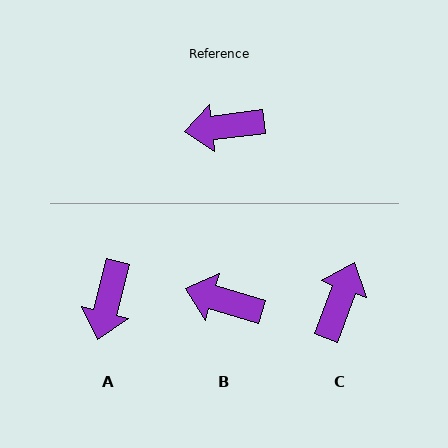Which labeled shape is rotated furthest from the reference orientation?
C, about 118 degrees away.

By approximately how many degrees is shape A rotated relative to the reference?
Approximately 68 degrees counter-clockwise.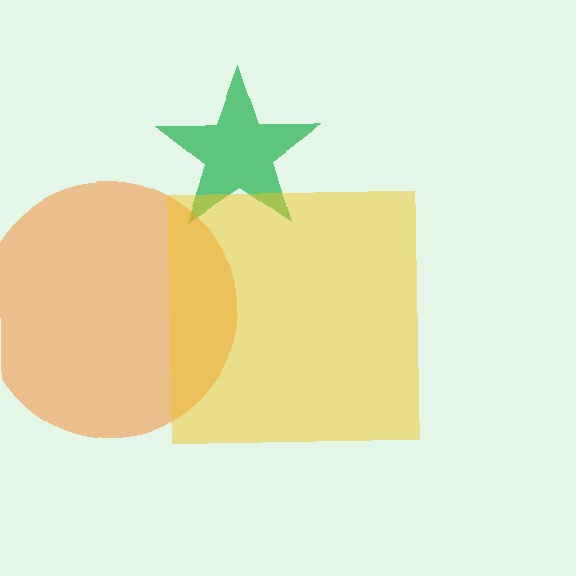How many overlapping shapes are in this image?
There are 3 overlapping shapes in the image.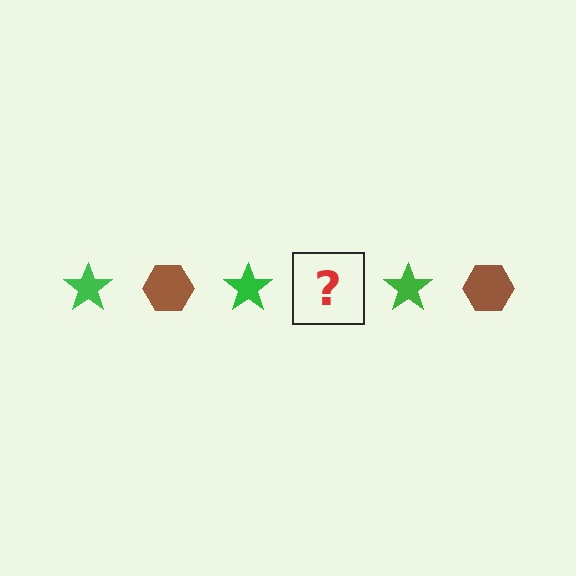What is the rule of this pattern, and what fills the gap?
The rule is that the pattern alternates between green star and brown hexagon. The gap should be filled with a brown hexagon.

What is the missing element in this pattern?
The missing element is a brown hexagon.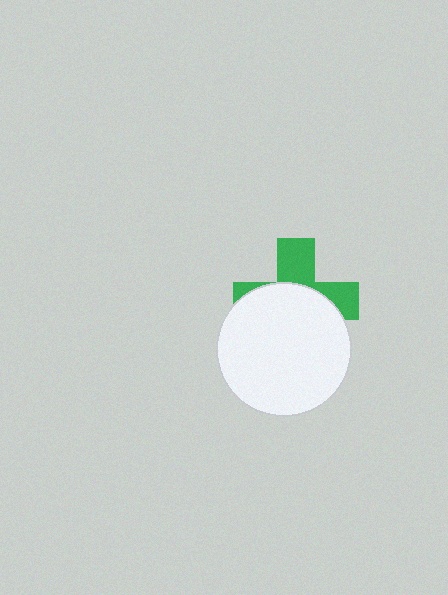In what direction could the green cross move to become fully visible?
The green cross could move up. That would shift it out from behind the white circle entirely.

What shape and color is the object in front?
The object in front is a white circle.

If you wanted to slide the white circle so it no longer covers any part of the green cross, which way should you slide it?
Slide it down — that is the most direct way to separate the two shapes.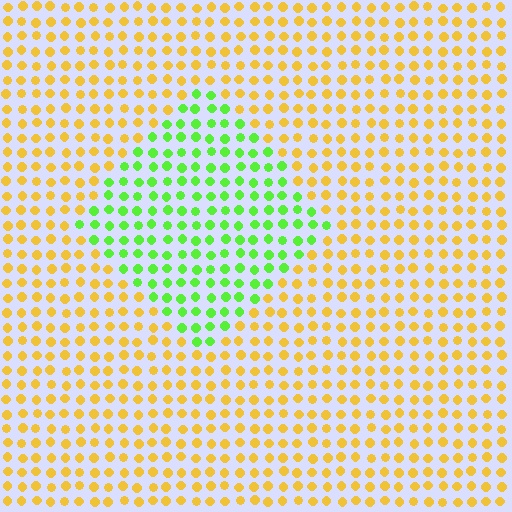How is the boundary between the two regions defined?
The boundary is defined purely by a slight shift in hue (about 64 degrees). Spacing, size, and orientation are identical on both sides.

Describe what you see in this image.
The image is filled with small yellow elements in a uniform arrangement. A diamond-shaped region is visible where the elements are tinted to a slightly different hue, forming a subtle color boundary.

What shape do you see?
I see a diamond.